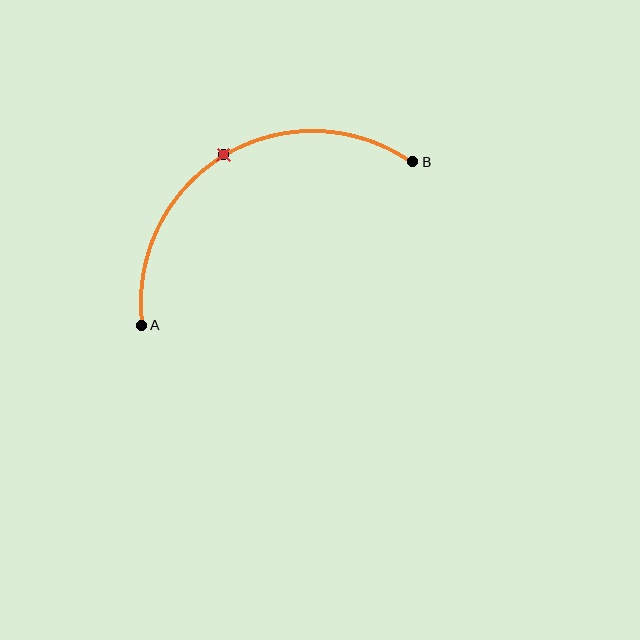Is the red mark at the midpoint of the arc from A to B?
Yes. The red mark lies on the arc at equal arc-length from both A and B — it is the arc midpoint.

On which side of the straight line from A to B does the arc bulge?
The arc bulges above the straight line connecting A and B.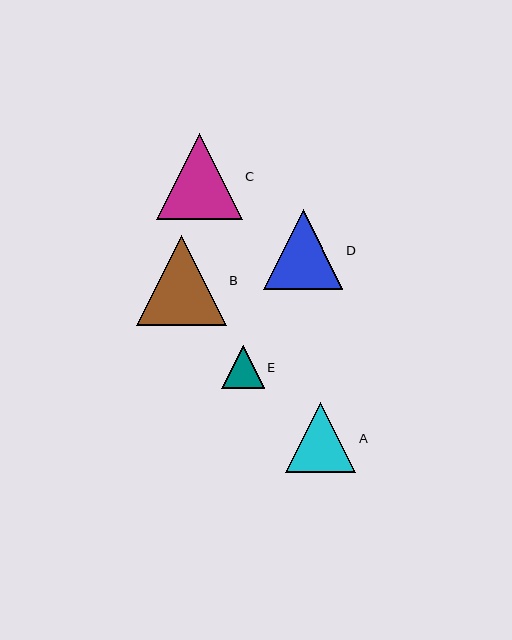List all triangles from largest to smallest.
From largest to smallest: B, C, D, A, E.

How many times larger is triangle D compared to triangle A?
Triangle D is approximately 1.1 times the size of triangle A.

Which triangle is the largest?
Triangle B is the largest with a size of approximately 90 pixels.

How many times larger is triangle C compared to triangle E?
Triangle C is approximately 2.0 times the size of triangle E.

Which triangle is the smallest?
Triangle E is the smallest with a size of approximately 43 pixels.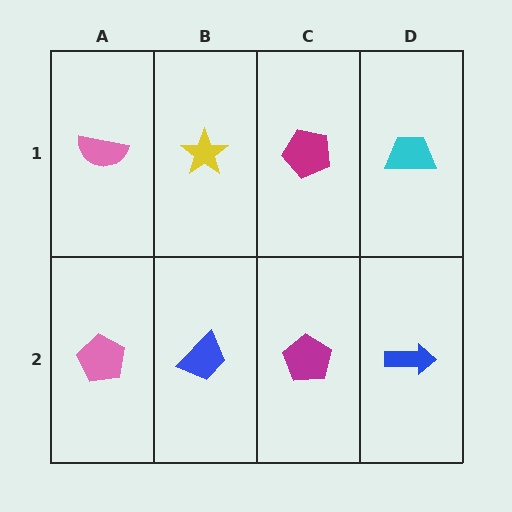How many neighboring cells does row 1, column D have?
2.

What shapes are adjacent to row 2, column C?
A magenta pentagon (row 1, column C), a blue trapezoid (row 2, column B), a blue arrow (row 2, column D).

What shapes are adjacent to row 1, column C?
A magenta pentagon (row 2, column C), a yellow star (row 1, column B), a cyan trapezoid (row 1, column D).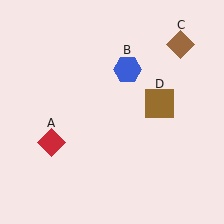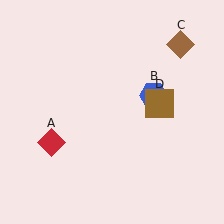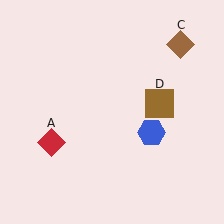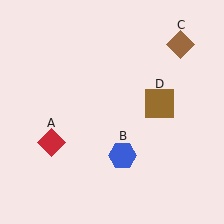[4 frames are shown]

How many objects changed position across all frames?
1 object changed position: blue hexagon (object B).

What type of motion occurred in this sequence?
The blue hexagon (object B) rotated clockwise around the center of the scene.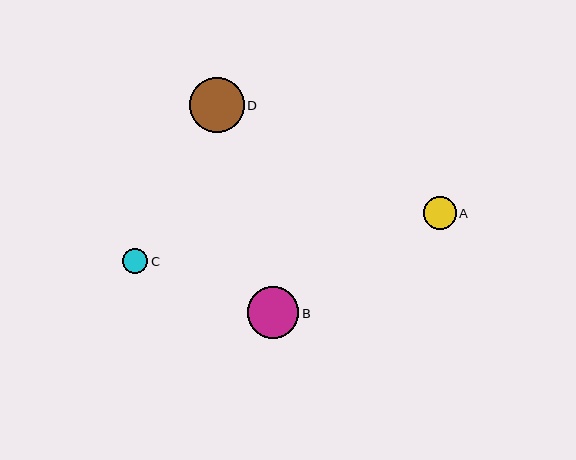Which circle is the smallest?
Circle C is the smallest with a size of approximately 25 pixels.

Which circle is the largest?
Circle D is the largest with a size of approximately 55 pixels.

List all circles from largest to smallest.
From largest to smallest: D, B, A, C.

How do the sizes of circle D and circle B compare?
Circle D and circle B are approximately the same size.